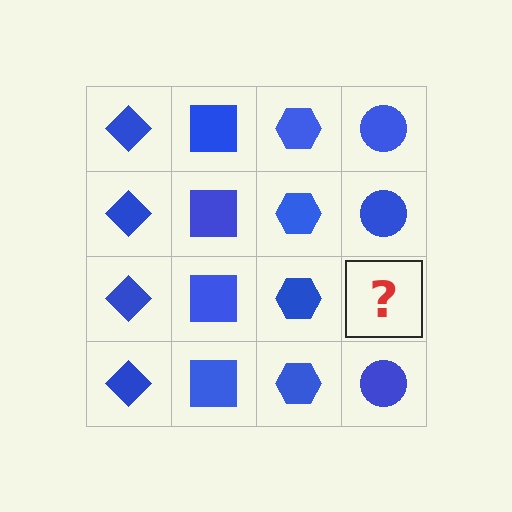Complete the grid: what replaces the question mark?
The question mark should be replaced with a blue circle.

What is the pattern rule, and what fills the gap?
The rule is that each column has a consistent shape. The gap should be filled with a blue circle.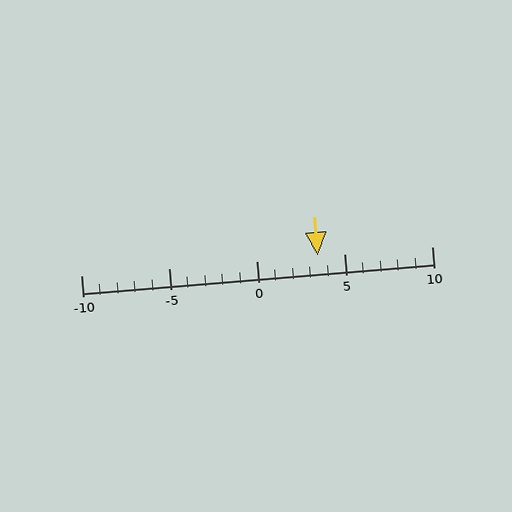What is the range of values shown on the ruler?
The ruler shows values from -10 to 10.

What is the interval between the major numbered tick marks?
The major tick marks are spaced 5 units apart.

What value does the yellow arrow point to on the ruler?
The yellow arrow points to approximately 4.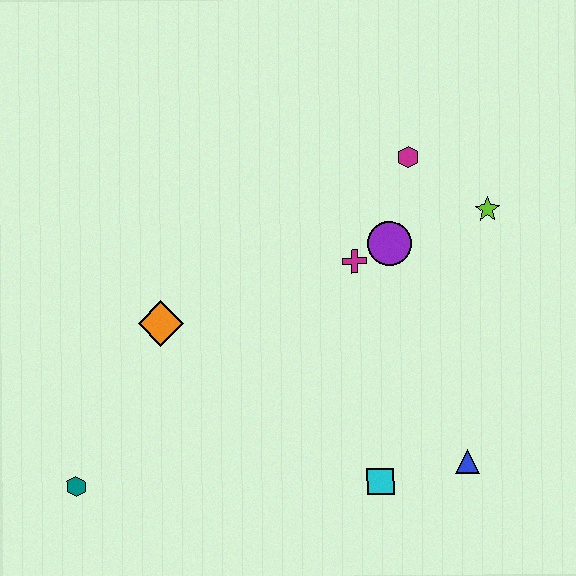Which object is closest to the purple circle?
The magenta cross is closest to the purple circle.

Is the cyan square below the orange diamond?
Yes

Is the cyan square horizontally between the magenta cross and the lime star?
Yes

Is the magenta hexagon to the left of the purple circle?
No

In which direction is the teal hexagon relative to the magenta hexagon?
The teal hexagon is to the left of the magenta hexagon.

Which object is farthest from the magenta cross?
The teal hexagon is farthest from the magenta cross.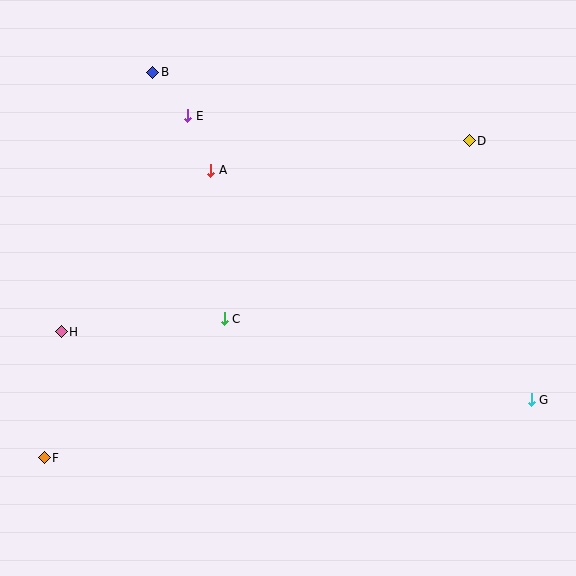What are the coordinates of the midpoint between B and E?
The midpoint between B and E is at (170, 94).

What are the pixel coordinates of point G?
Point G is at (531, 400).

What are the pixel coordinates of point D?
Point D is at (469, 141).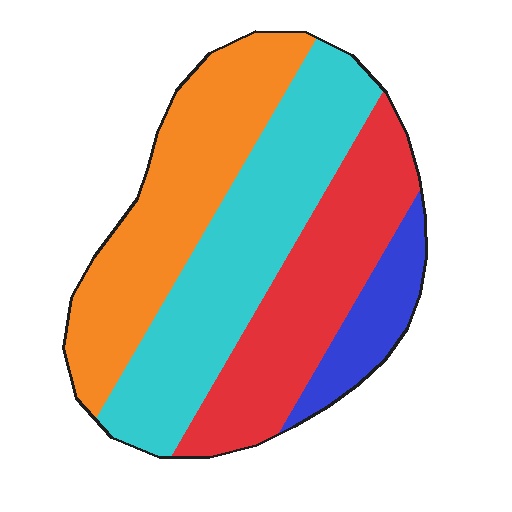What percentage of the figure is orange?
Orange takes up between a sixth and a third of the figure.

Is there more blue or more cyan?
Cyan.